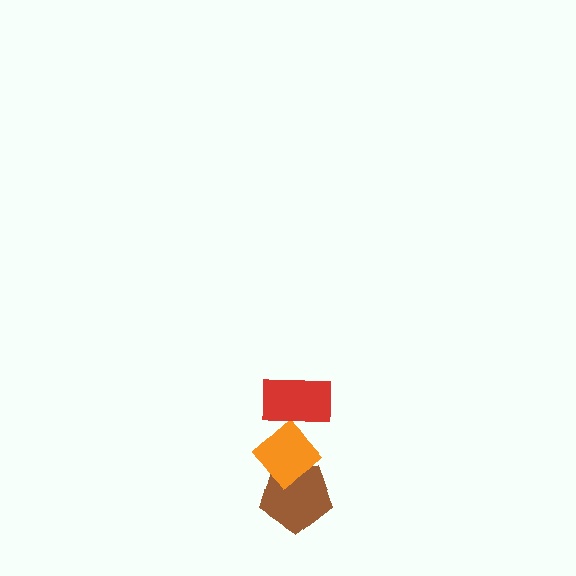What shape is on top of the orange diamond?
The red rectangle is on top of the orange diamond.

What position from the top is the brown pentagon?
The brown pentagon is 3rd from the top.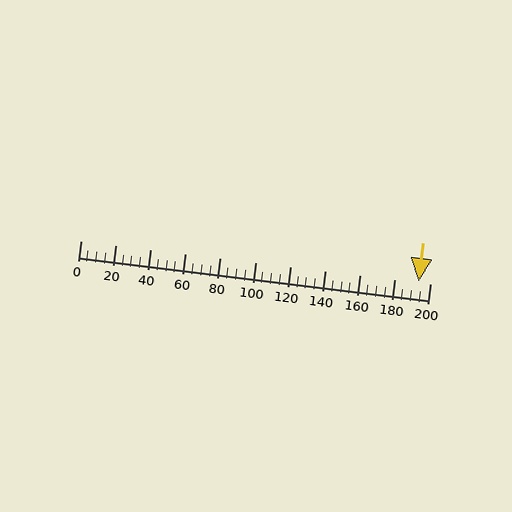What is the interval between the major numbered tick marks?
The major tick marks are spaced 20 units apart.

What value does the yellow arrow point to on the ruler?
The yellow arrow points to approximately 194.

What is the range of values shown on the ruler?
The ruler shows values from 0 to 200.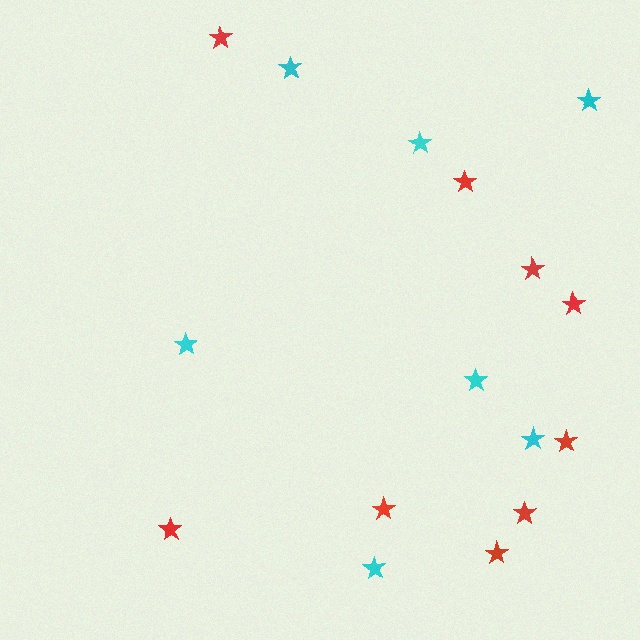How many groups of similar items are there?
There are 2 groups: one group of red stars (9) and one group of cyan stars (7).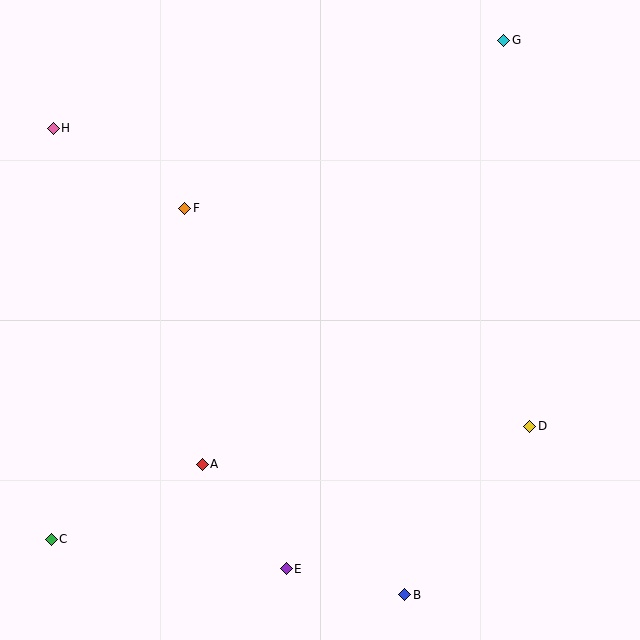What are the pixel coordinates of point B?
Point B is at (405, 595).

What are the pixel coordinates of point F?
Point F is at (185, 208).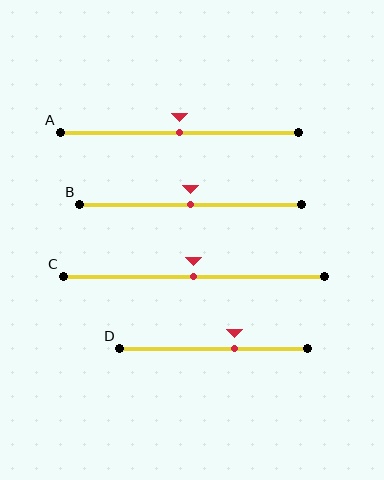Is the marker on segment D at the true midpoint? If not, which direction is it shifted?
No, the marker on segment D is shifted to the right by about 11% of the segment length.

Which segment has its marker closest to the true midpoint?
Segment A has its marker closest to the true midpoint.